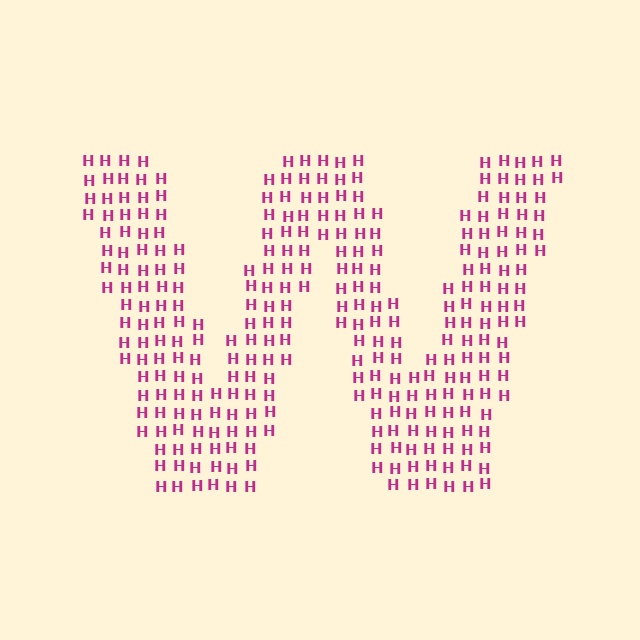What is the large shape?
The large shape is the letter W.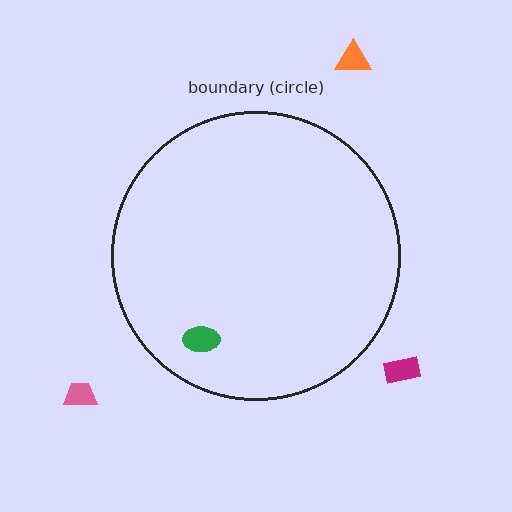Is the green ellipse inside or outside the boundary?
Inside.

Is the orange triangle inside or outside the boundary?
Outside.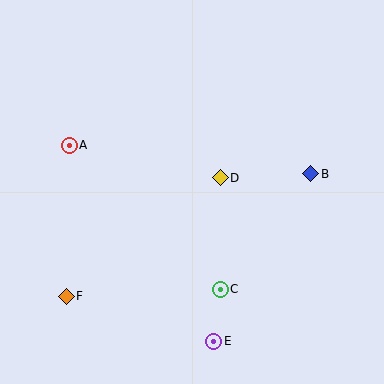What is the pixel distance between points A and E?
The distance between A and E is 243 pixels.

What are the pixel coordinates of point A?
Point A is at (69, 145).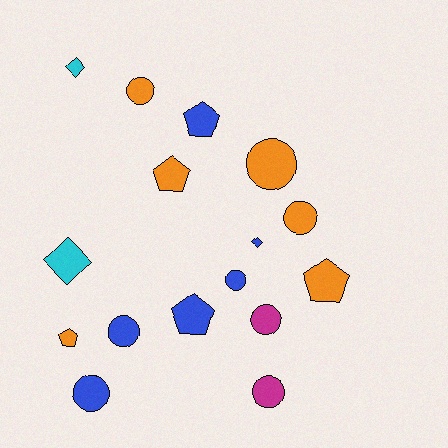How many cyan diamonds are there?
There are 2 cyan diamonds.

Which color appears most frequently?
Blue, with 6 objects.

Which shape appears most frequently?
Circle, with 8 objects.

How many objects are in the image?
There are 16 objects.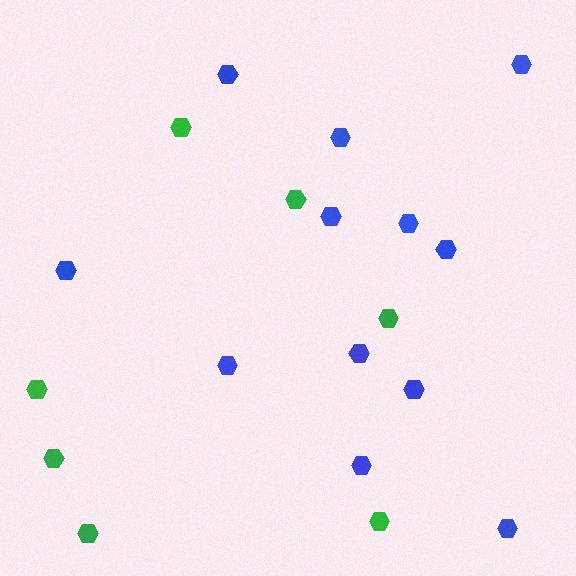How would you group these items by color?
There are 2 groups: one group of green hexagons (7) and one group of blue hexagons (12).